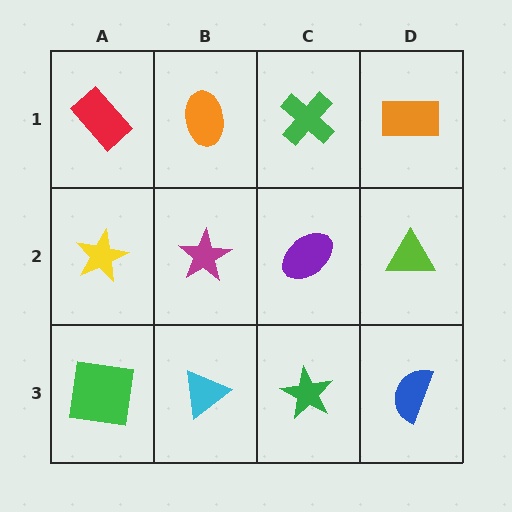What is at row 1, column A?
A red rectangle.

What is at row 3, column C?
A green star.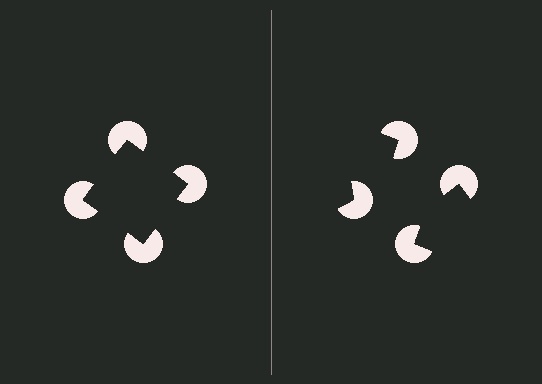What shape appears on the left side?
An illusory square.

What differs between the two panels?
The pac-man discs are positioned identically on both sides; only the wedge orientations differ. On the left they align to a square; on the right they are misaligned.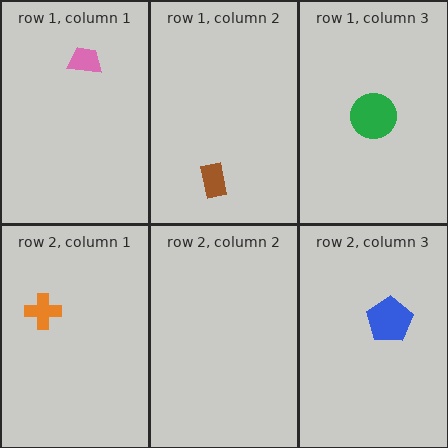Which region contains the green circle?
The row 1, column 3 region.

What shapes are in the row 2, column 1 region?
The orange cross.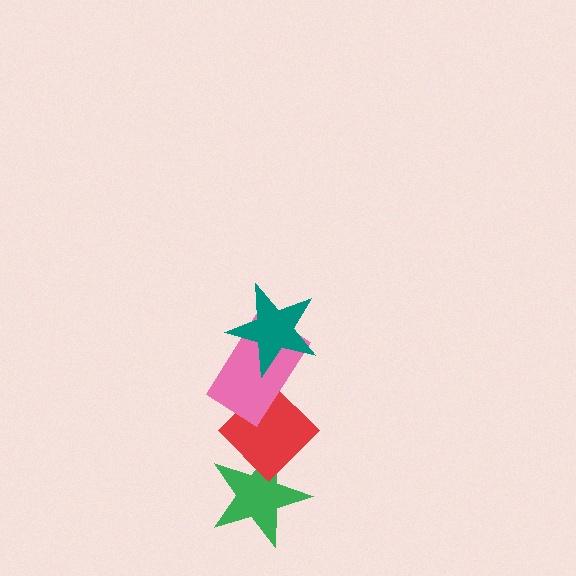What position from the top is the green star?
The green star is 4th from the top.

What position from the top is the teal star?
The teal star is 1st from the top.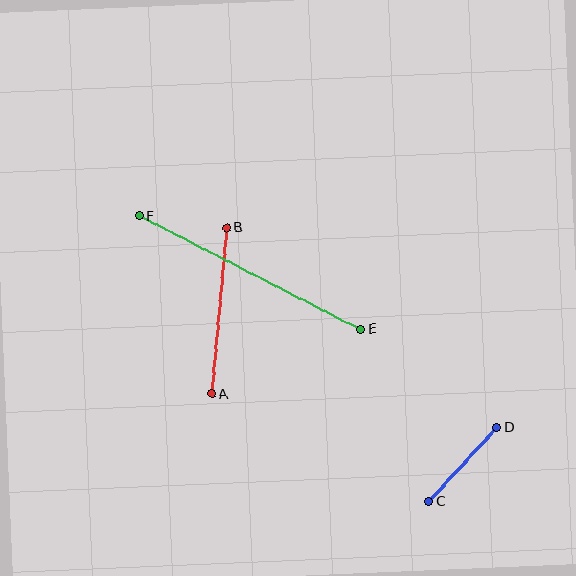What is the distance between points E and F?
The distance is approximately 249 pixels.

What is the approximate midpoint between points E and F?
The midpoint is at approximately (250, 272) pixels.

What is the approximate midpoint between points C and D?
The midpoint is at approximately (463, 464) pixels.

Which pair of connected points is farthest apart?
Points E and F are farthest apart.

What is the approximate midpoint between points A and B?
The midpoint is at approximately (219, 311) pixels.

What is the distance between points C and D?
The distance is approximately 101 pixels.